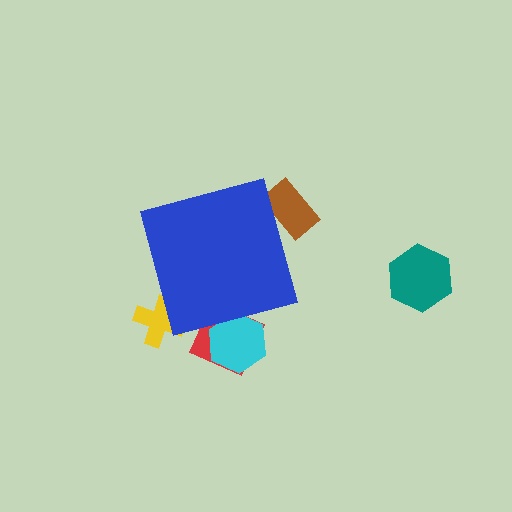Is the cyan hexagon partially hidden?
Yes, the cyan hexagon is partially hidden behind the blue square.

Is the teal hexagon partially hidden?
No, the teal hexagon is fully visible.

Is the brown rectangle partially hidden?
Yes, the brown rectangle is partially hidden behind the blue square.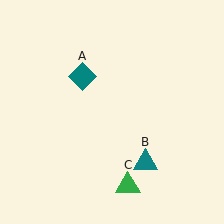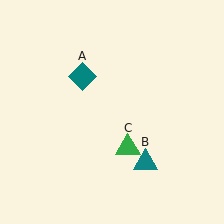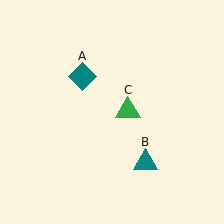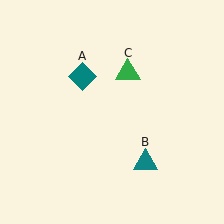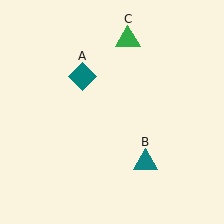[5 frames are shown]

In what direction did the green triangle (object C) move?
The green triangle (object C) moved up.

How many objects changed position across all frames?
1 object changed position: green triangle (object C).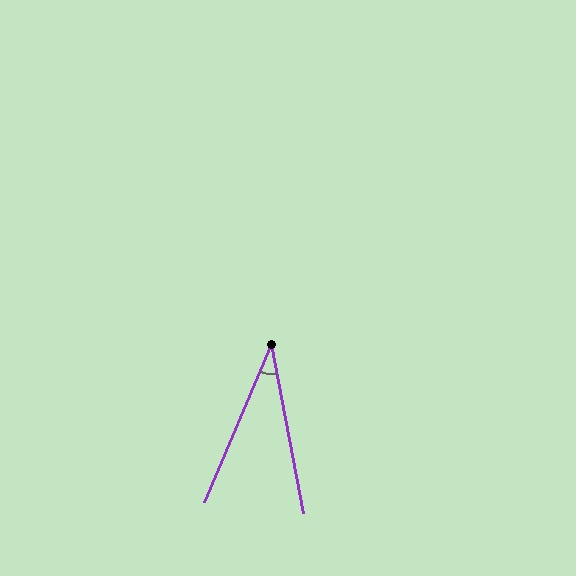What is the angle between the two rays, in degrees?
Approximately 34 degrees.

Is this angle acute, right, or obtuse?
It is acute.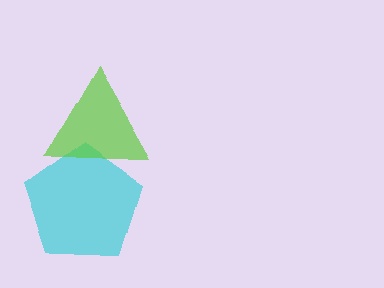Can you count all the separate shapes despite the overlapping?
Yes, there are 2 separate shapes.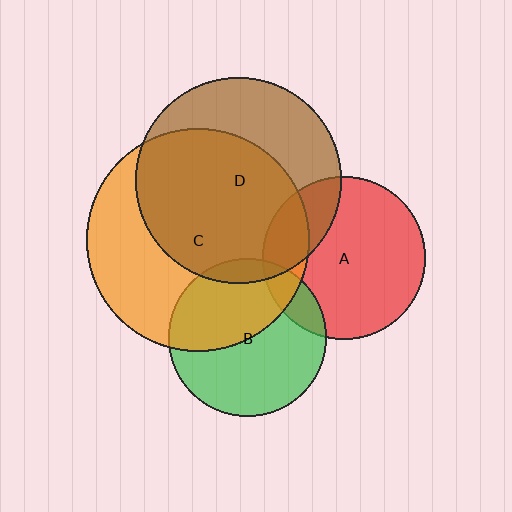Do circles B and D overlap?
Yes.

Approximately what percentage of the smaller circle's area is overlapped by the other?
Approximately 5%.